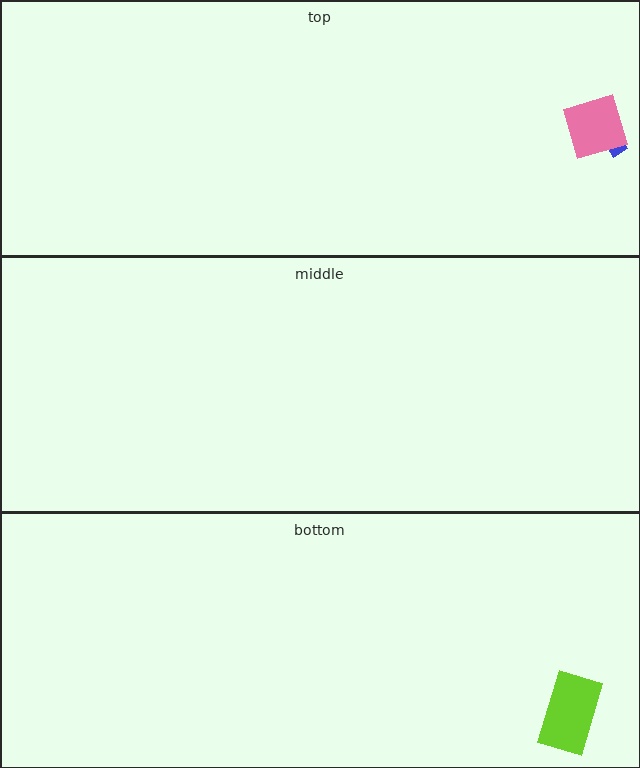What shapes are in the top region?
The blue arrow, the pink diamond.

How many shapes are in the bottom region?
1.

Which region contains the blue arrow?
The top region.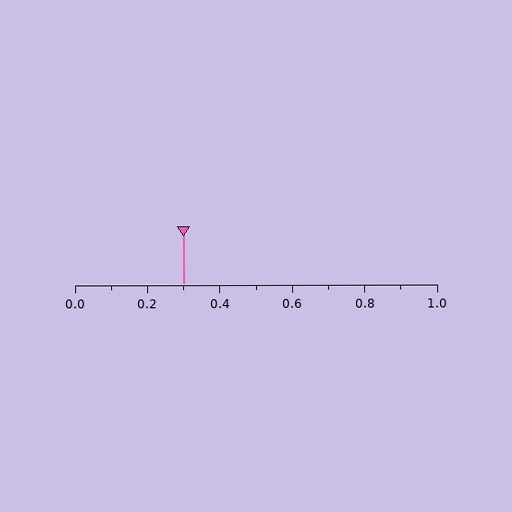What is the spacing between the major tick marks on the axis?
The major ticks are spaced 0.2 apart.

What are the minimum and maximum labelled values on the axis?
The axis runs from 0.0 to 1.0.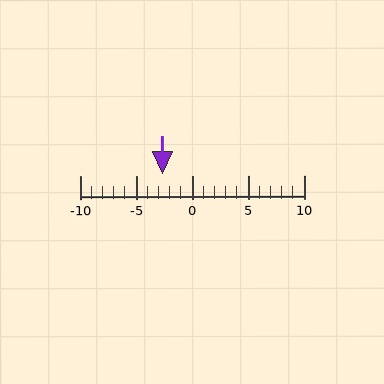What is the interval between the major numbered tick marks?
The major tick marks are spaced 5 units apart.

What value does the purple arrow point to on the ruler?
The purple arrow points to approximately -3.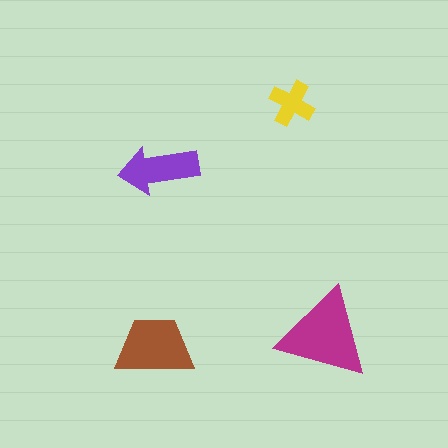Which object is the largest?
The magenta triangle.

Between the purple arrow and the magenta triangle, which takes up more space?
The magenta triangle.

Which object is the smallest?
The yellow cross.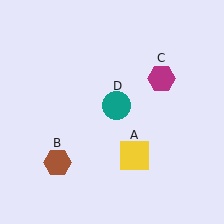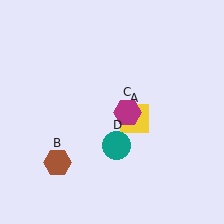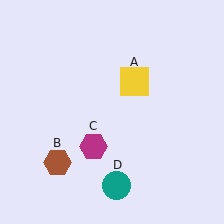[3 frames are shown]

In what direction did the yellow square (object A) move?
The yellow square (object A) moved up.